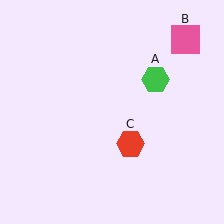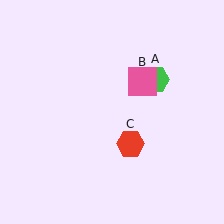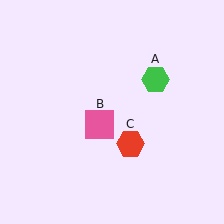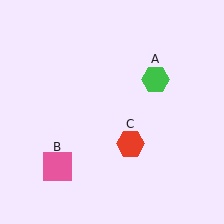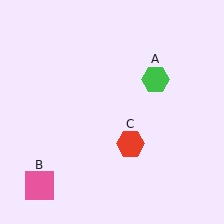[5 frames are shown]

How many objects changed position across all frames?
1 object changed position: pink square (object B).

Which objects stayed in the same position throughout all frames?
Green hexagon (object A) and red hexagon (object C) remained stationary.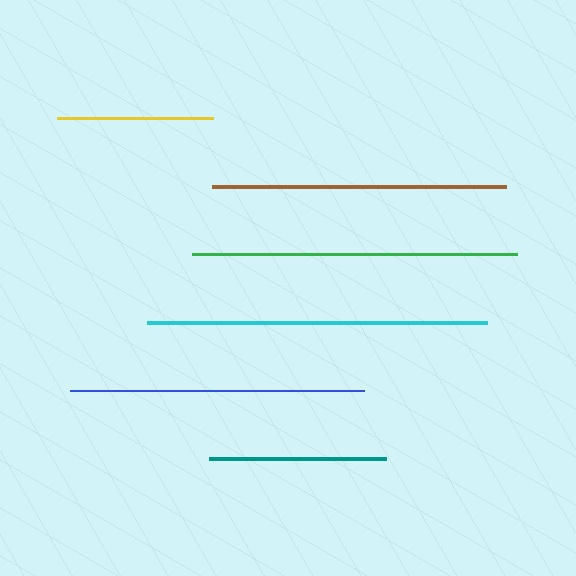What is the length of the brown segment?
The brown segment is approximately 294 pixels long.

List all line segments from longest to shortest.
From longest to shortest: cyan, green, blue, brown, teal, yellow.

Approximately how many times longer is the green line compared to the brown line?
The green line is approximately 1.1 times the length of the brown line.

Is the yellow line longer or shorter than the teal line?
The teal line is longer than the yellow line.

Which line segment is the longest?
The cyan line is the longest at approximately 340 pixels.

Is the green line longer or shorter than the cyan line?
The cyan line is longer than the green line.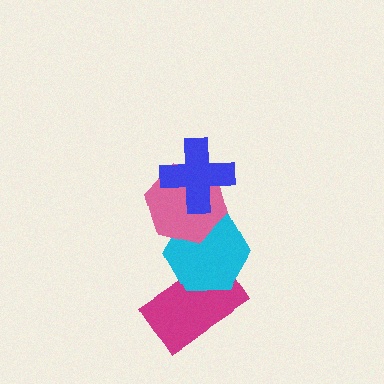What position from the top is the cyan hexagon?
The cyan hexagon is 3rd from the top.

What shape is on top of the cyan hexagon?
The pink hexagon is on top of the cyan hexagon.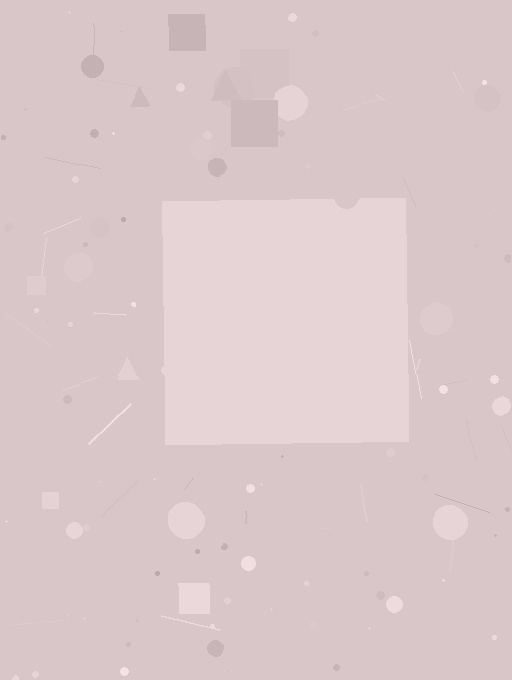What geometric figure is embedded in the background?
A square is embedded in the background.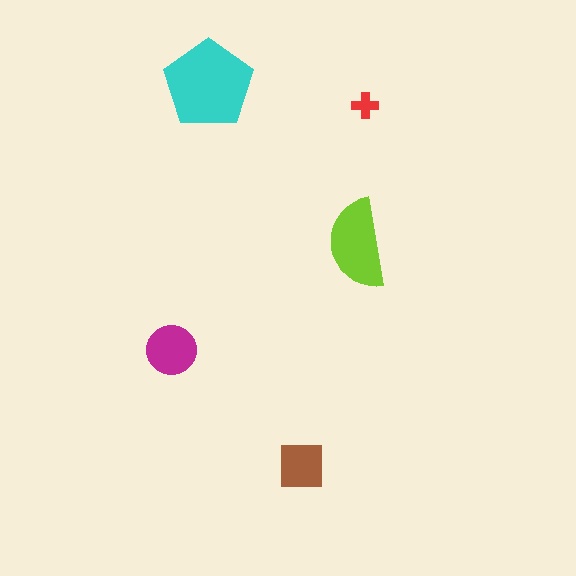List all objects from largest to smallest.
The cyan pentagon, the lime semicircle, the magenta circle, the brown square, the red cross.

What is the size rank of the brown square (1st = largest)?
4th.